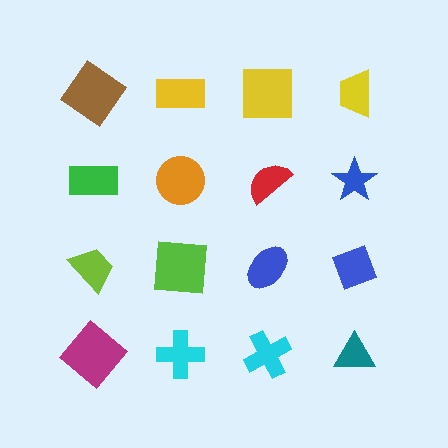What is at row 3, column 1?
A lime trapezoid.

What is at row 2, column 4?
A blue star.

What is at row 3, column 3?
A blue ellipse.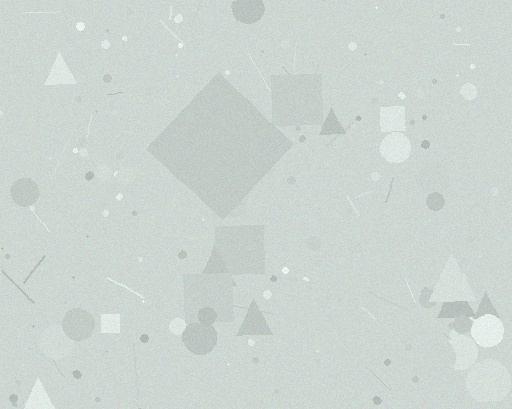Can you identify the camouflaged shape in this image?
The camouflaged shape is a diamond.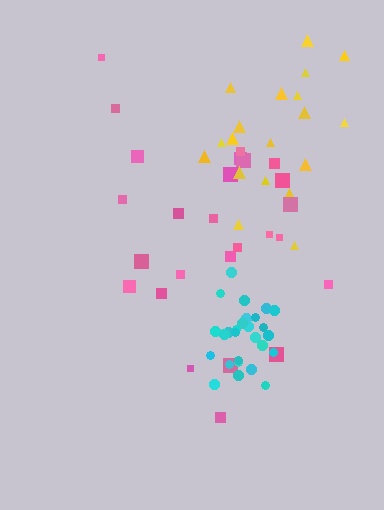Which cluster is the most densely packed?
Cyan.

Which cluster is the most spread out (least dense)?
Pink.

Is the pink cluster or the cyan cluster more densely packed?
Cyan.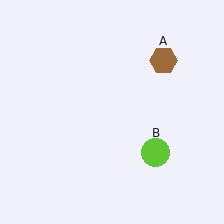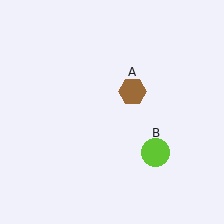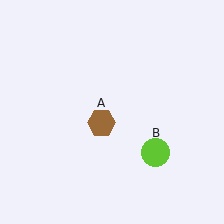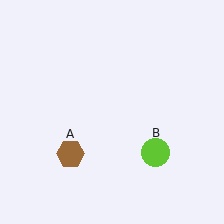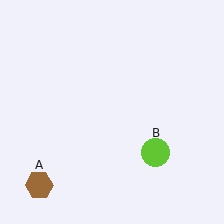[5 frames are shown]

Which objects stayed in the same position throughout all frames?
Lime circle (object B) remained stationary.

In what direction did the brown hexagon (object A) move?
The brown hexagon (object A) moved down and to the left.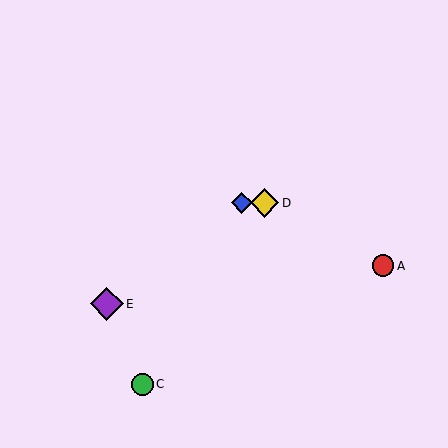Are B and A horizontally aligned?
No, B is at y≈203 and A is at y≈266.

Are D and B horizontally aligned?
Yes, both are at y≈203.